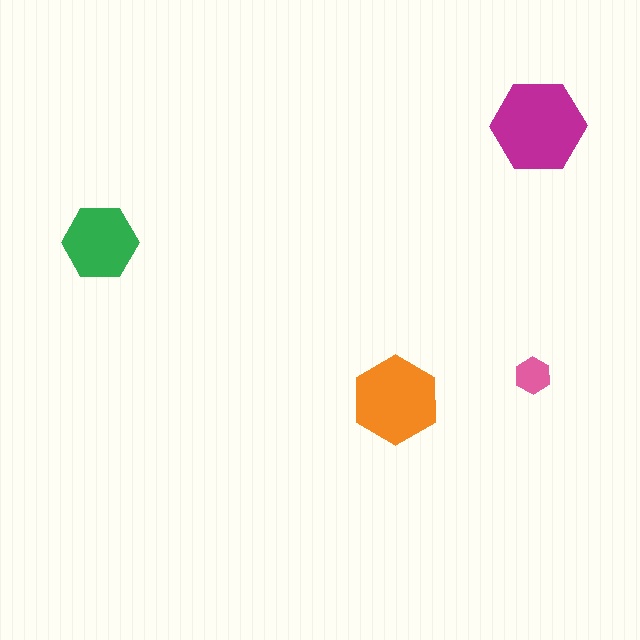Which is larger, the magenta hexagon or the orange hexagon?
The magenta one.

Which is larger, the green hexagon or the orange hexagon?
The orange one.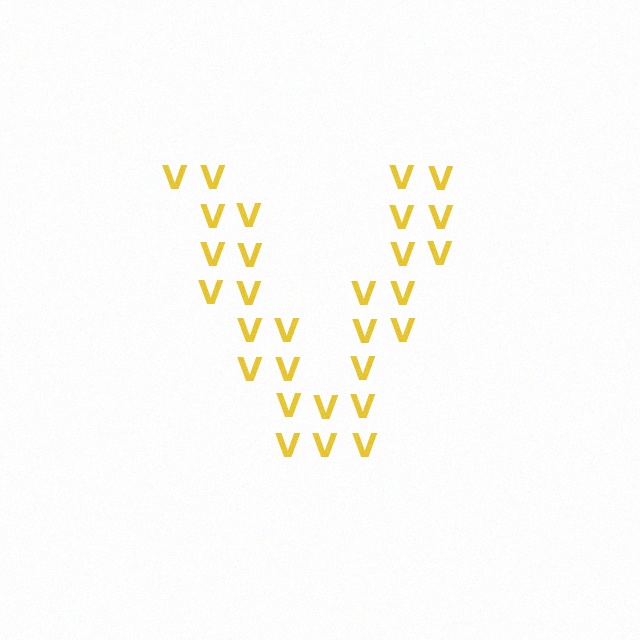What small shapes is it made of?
It is made of small letter V's.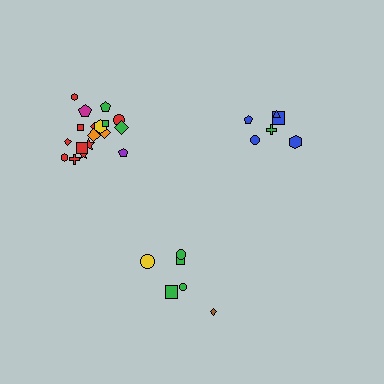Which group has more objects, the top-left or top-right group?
The top-left group.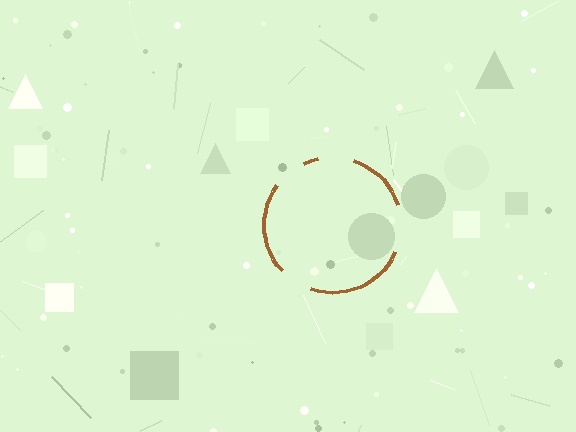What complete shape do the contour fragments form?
The contour fragments form a circle.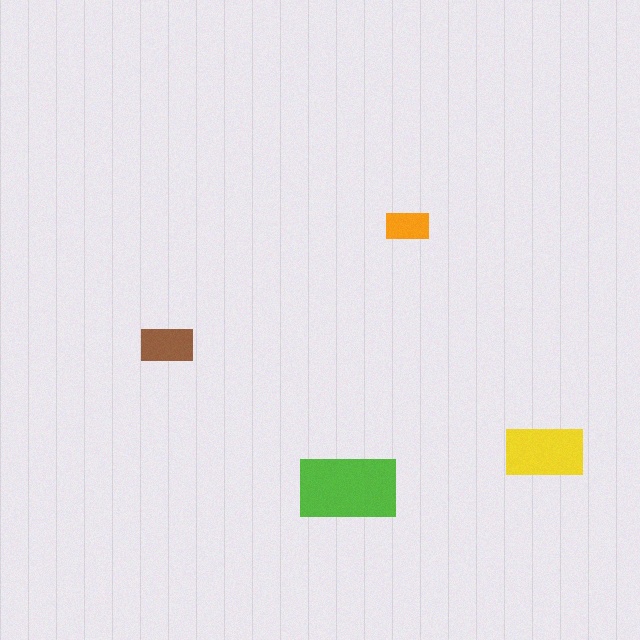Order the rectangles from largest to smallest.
the lime one, the yellow one, the brown one, the orange one.